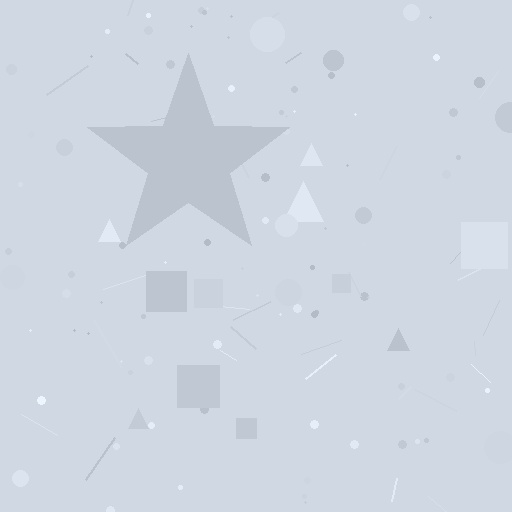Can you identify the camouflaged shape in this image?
The camouflaged shape is a star.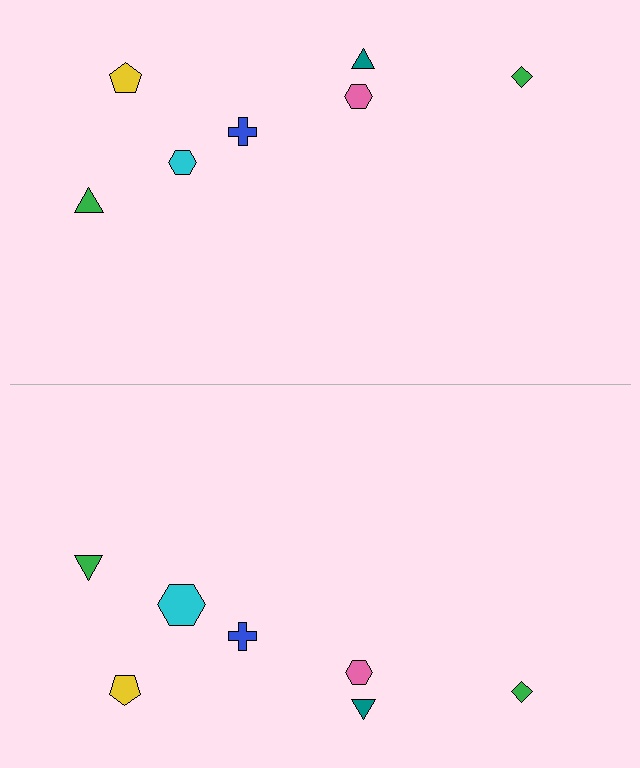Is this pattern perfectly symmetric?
No, the pattern is not perfectly symmetric. The cyan hexagon on the bottom side has a different size than its mirror counterpart.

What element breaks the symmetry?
The cyan hexagon on the bottom side has a different size than its mirror counterpart.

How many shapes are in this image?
There are 14 shapes in this image.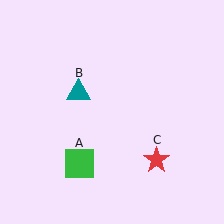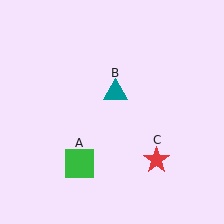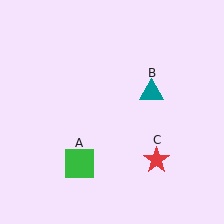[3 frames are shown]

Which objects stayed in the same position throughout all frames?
Green square (object A) and red star (object C) remained stationary.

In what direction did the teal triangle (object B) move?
The teal triangle (object B) moved right.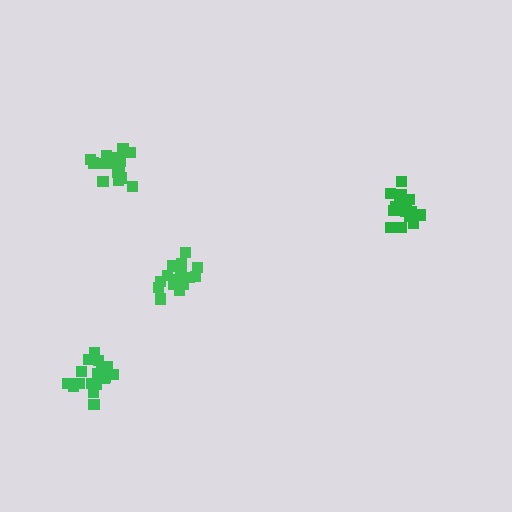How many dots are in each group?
Group 1: 18 dots, Group 2: 16 dots, Group 3: 17 dots, Group 4: 21 dots (72 total).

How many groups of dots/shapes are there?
There are 4 groups.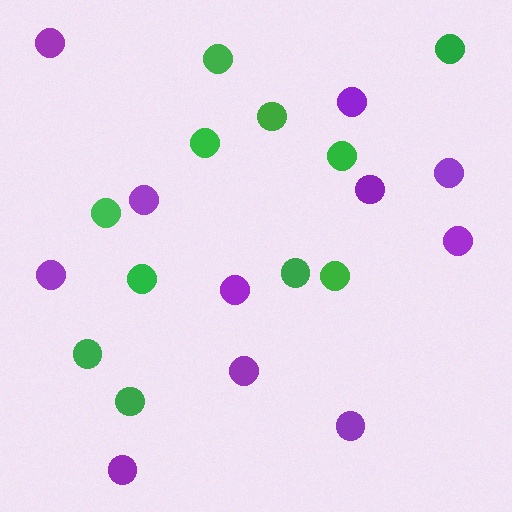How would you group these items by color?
There are 2 groups: one group of green circles (11) and one group of purple circles (11).